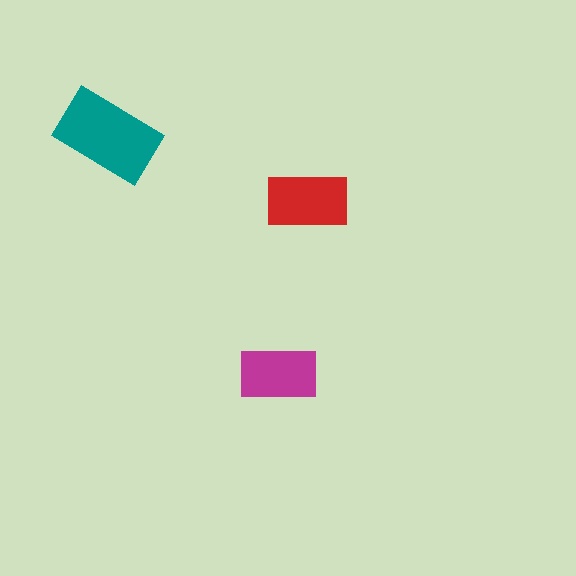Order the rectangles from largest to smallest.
the teal one, the red one, the magenta one.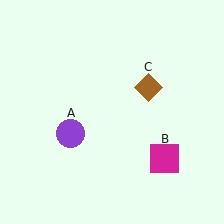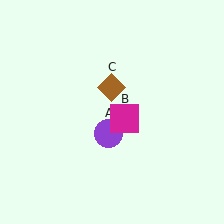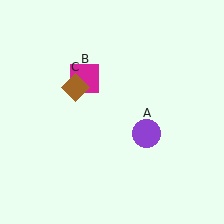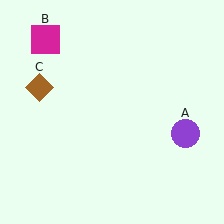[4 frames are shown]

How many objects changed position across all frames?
3 objects changed position: purple circle (object A), magenta square (object B), brown diamond (object C).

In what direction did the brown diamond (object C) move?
The brown diamond (object C) moved left.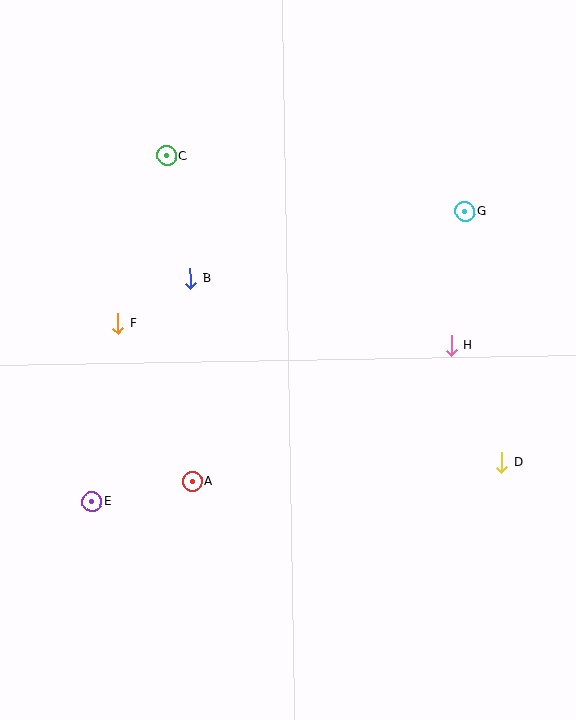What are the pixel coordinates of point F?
Point F is at (118, 323).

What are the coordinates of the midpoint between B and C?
The midpoint between B and C is at (178, 217).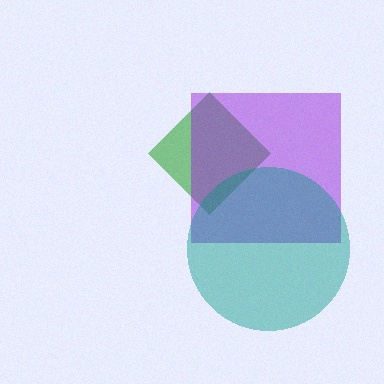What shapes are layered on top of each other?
The layered shapes are: a green diamond, a purple square, a teal circle.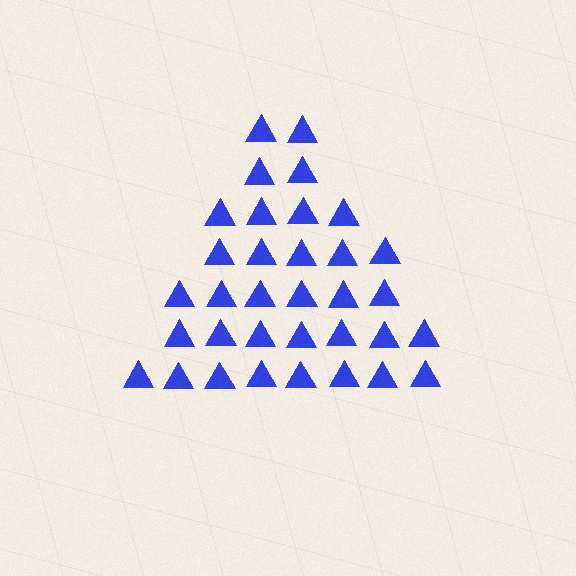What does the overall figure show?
The overall figure shows a triangle.